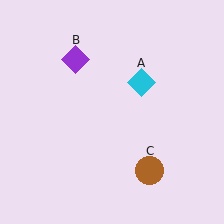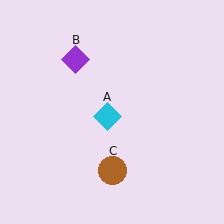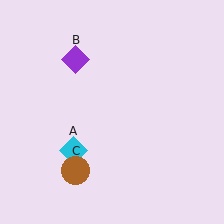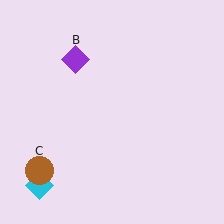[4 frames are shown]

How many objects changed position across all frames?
2 objects changed position: cyan diamond (object A), brown circle (object C).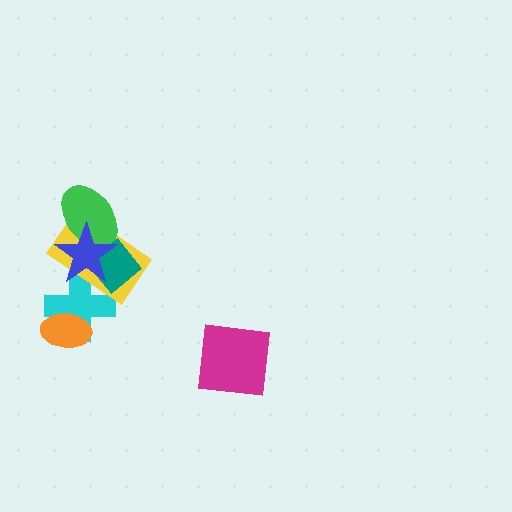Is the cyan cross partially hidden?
Yes, it is partially covered by another shape.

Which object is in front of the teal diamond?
The blue star is in front of the teal diamond.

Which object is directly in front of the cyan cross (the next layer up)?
The yellow rectangle is directly in front of the cyan cross.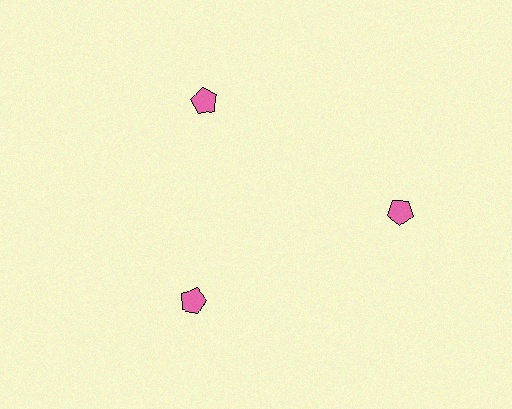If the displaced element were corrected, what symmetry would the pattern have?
It would have 3-fold rotational symmetry — the pattern would map onto itself every 120 degrees.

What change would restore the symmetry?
The symmetry would be restored by moving it inward, back onto the ring so that all 3 pentagons sit at equal angles and equal distance from the center.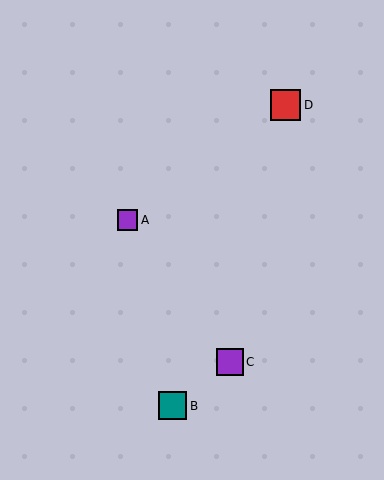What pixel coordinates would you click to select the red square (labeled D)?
Click at (286, 105) to select the red square D.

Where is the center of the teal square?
The center of the teal square is at (173, 406).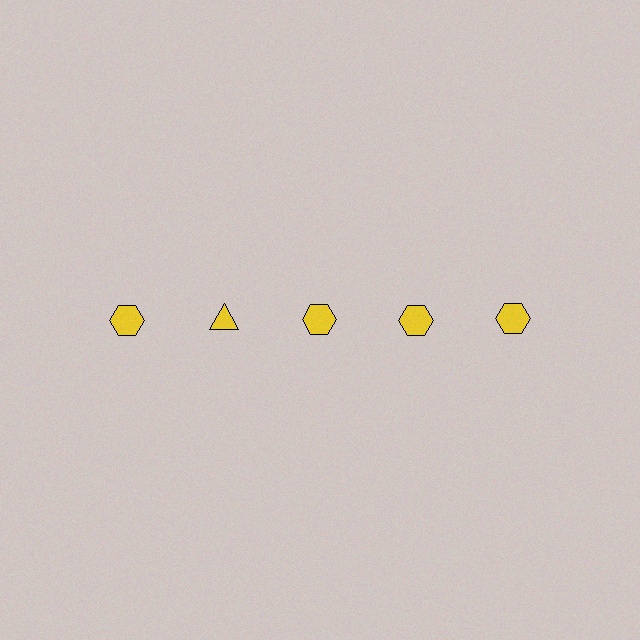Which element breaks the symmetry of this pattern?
The yellow triangle in the top row, second from left column breaks the symmetry. All other shapes are yellow hexagons.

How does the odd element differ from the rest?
It has a different shape: triangle instead of hexagon.